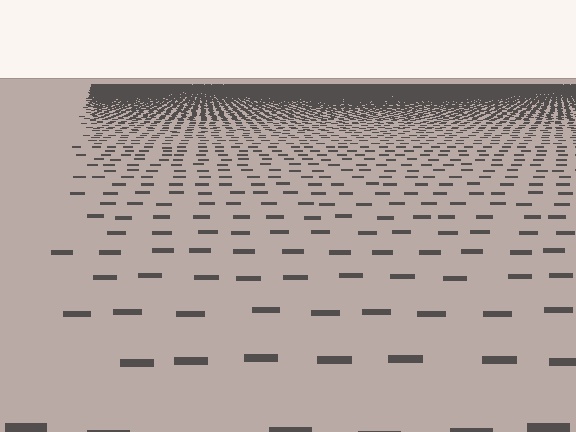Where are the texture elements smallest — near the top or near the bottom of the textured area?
Near the top.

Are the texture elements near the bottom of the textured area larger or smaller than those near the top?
Larger. Near the bottom, elements are closer to the viewer and appear at a bigger on-screen size.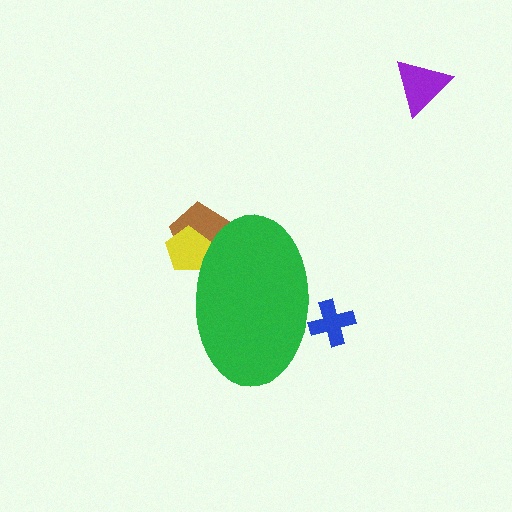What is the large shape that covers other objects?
A green ellipse.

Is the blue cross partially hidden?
Yes, the blue cross is partially hidden behind the green ellipse.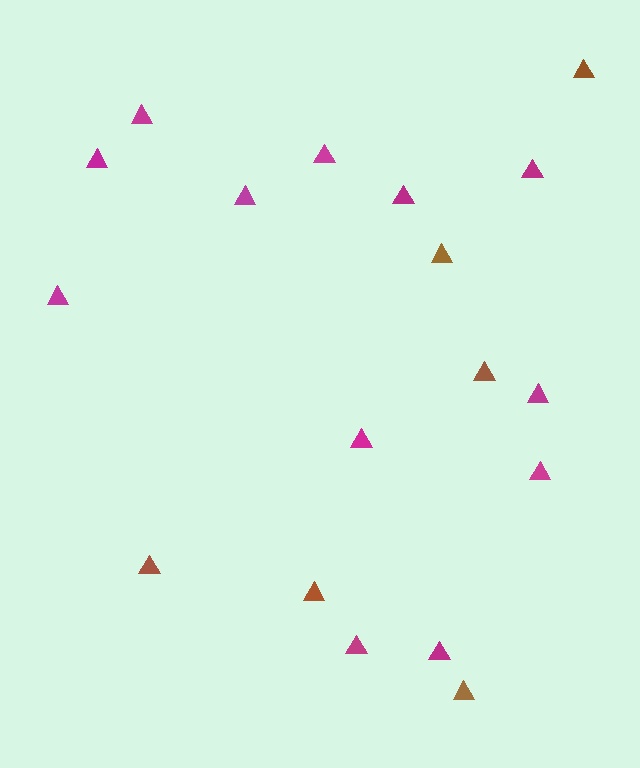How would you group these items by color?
There are 2 groups: one group of magenta triangles (12) and one group of brown triangles (6).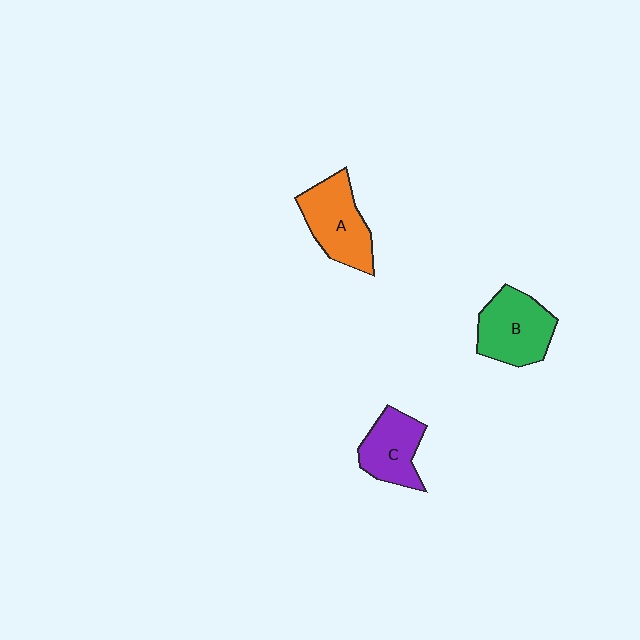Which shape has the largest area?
Shape A (orange).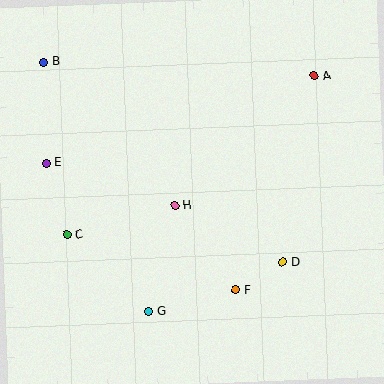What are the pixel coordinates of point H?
Point H is at (175, 205).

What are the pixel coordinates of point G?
Point G is at (149, 311).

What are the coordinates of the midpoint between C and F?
The midpoint between C and F is at (151, 262).